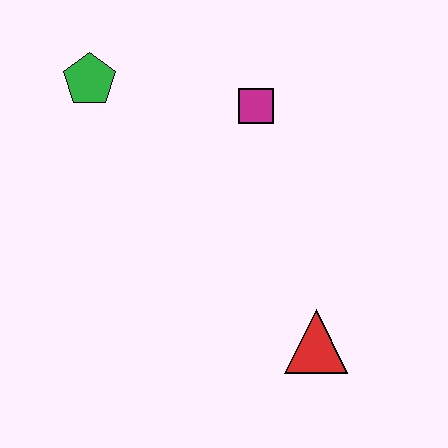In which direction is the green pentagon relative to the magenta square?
The green pentagon is to the left of the magenta square.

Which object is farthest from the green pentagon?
The red triangle is farthest from the green pentagon.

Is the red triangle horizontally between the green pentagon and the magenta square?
No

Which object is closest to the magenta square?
The green pentagon is closest to the magenta square.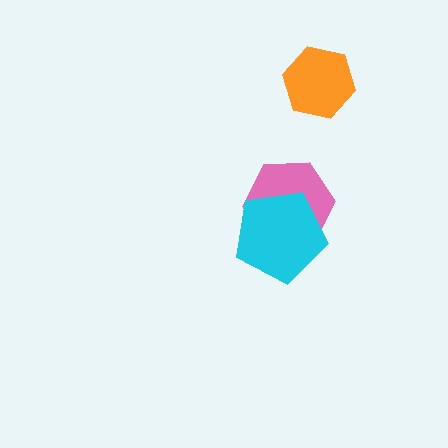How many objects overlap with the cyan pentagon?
1 object overlaps with the cyan pentagon.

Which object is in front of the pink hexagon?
The cyan pentagon is in front of the pink hexagon.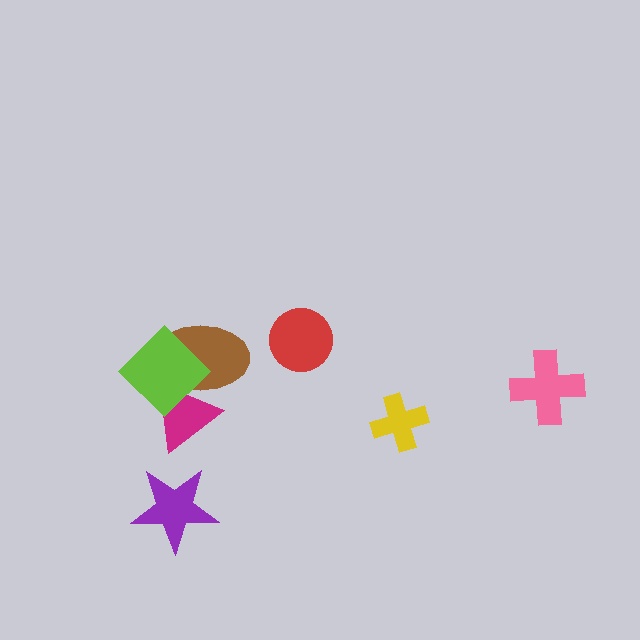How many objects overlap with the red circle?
0 objects overlap with the red circle.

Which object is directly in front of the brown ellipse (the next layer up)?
The magenta triangle is directly in front of the brown ellipse.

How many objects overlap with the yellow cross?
0 objects overlap with the yellow cross.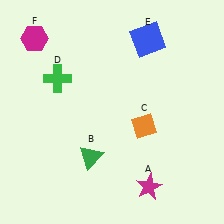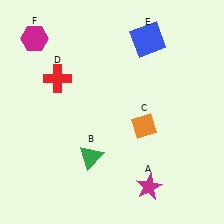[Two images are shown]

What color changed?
The cross (D) changed from green in Image 1 to red in Image 2.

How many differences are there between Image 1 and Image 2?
There is 1 difference between the two images.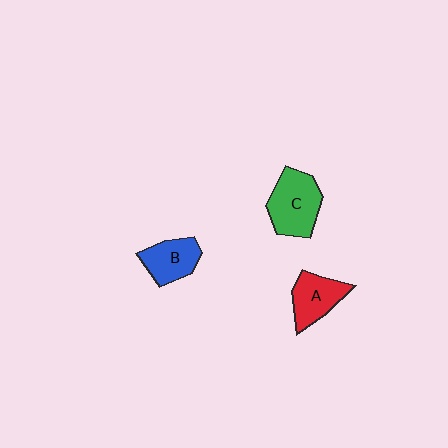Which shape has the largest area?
Shape C (green).